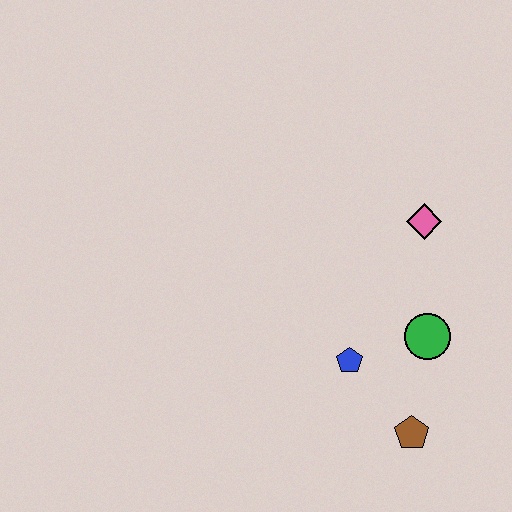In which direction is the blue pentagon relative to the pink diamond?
The blue pentagon is below the pink diamond.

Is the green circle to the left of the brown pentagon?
No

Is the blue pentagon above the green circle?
No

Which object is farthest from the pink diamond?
The brown pentagon is farthest from the pink diamond.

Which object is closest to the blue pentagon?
The green circle is closest to the blue pentagon.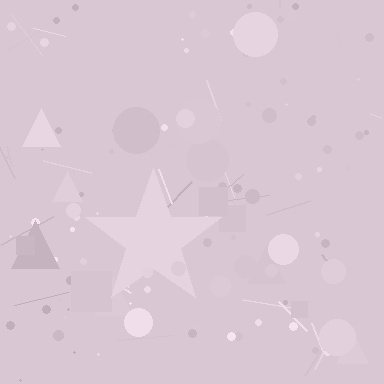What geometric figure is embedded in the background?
A star is embedded in the background.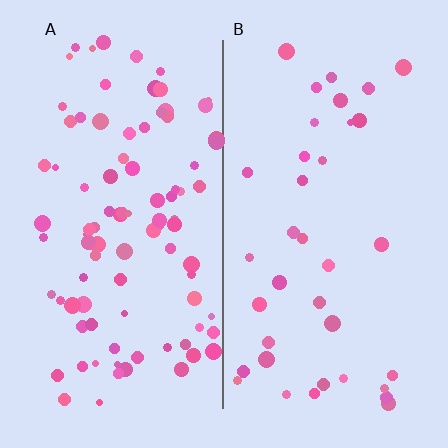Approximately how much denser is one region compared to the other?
Approximately 2.5× — region A over region B.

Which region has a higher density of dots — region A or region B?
A (the left).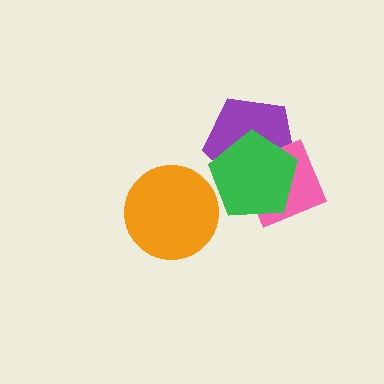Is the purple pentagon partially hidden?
Yes, it is partially covered by another shape.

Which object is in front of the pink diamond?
The green pentagon is in front of the pink diamond.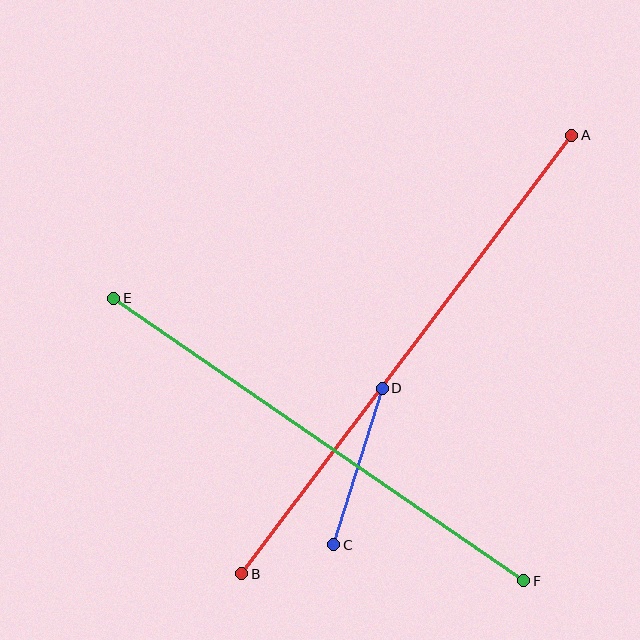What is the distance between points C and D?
The distance is approximately 164 pixels.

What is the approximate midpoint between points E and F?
The midpoint is at approximately (319, 439) pixels.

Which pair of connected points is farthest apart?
Points A and B are farthest apart.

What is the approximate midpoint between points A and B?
The midpoint is at approximately (407, 354) pixels.